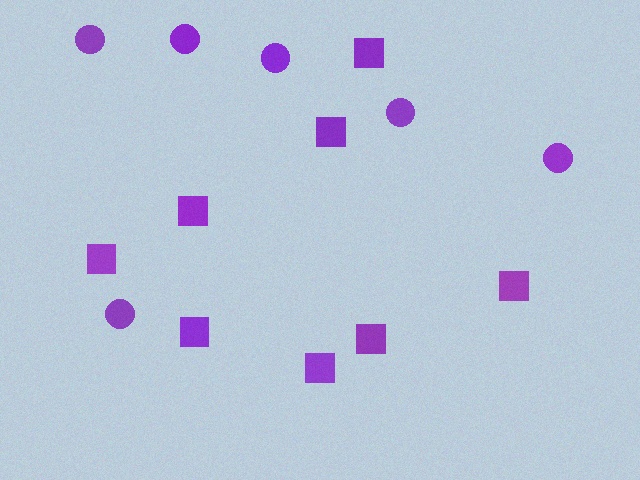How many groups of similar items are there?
There are 2 groups: one group of squares (8) and one group of circles (6).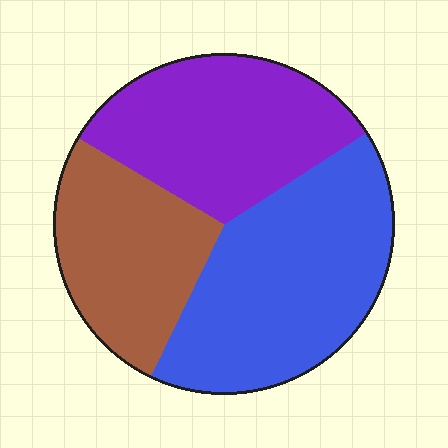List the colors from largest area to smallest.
From largest to smallest: blue, purple, brown.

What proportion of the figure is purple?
Purple takes up about one third (1/3) of the figure.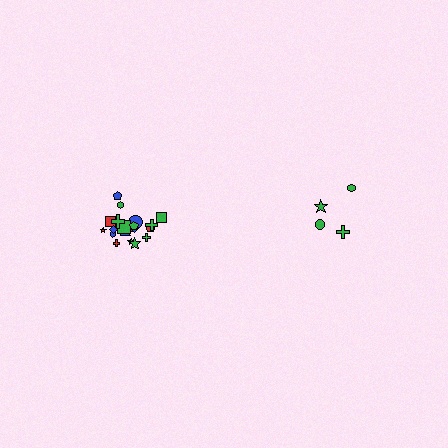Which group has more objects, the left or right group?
The left group.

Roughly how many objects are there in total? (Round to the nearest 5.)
Roughly 25 objects in total.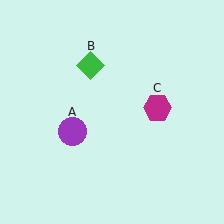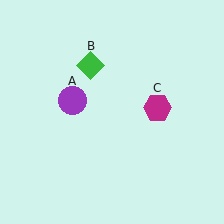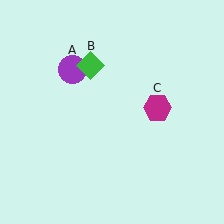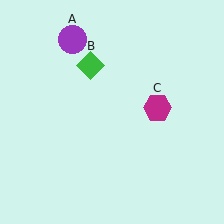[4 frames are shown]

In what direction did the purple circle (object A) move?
The purple circle (object A) moved up.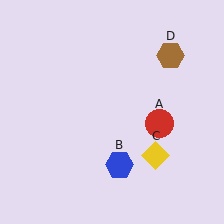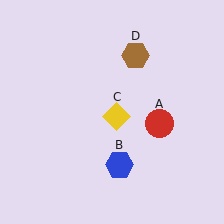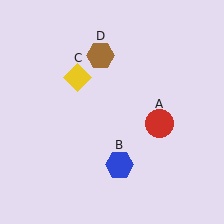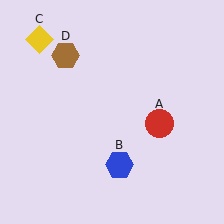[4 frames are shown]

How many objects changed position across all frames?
2 objects changed position: yellow diamond (object C), brown hexagon (object D).